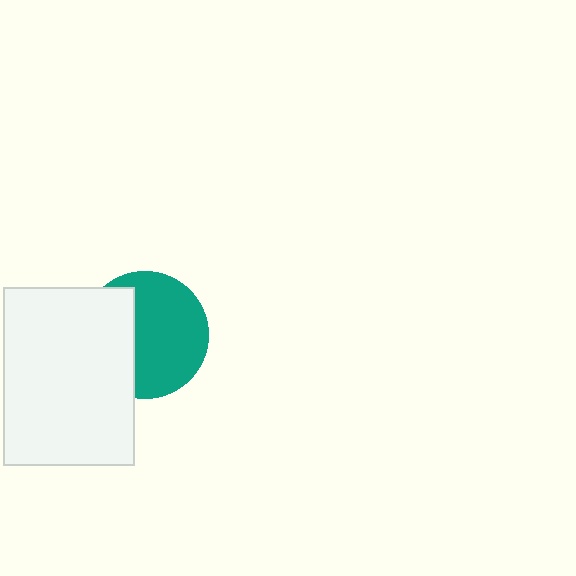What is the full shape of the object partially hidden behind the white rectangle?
The partially hidden object is a teal circle.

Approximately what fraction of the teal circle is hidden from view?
Roughly 38% of the teal circle is hidden behind the white rectangle.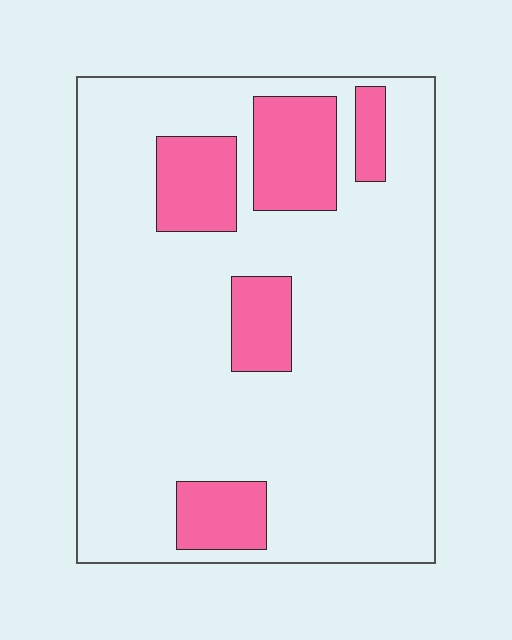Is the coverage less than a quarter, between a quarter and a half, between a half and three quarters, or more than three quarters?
Less than a quarter.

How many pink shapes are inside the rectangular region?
5.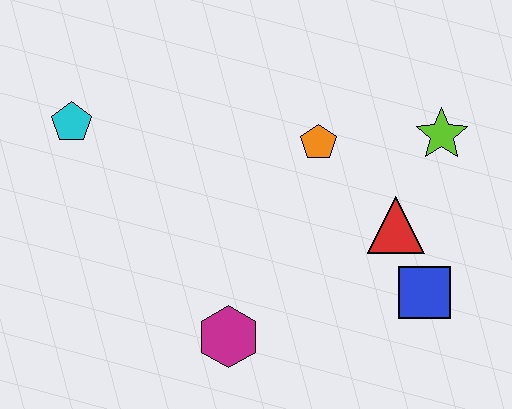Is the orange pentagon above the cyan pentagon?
No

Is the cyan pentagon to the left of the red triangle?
Yes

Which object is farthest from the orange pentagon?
The cyan pentagon is farthest from the orange pentagon.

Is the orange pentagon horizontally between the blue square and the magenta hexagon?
Yes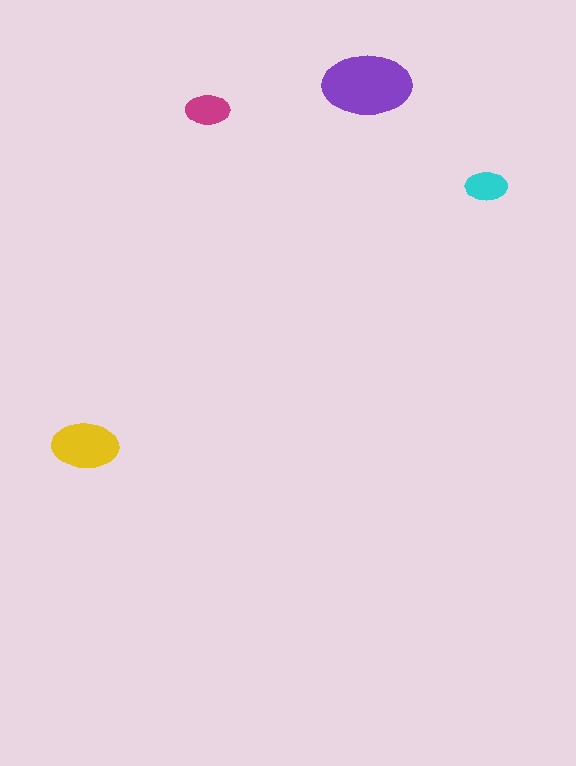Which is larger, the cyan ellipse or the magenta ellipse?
The magenta one.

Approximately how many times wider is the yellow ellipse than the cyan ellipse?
About 1.5 times wider.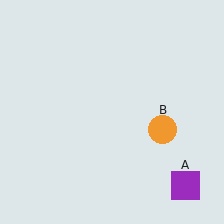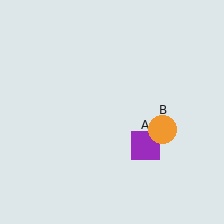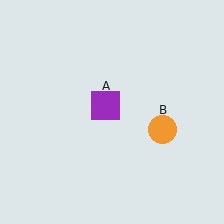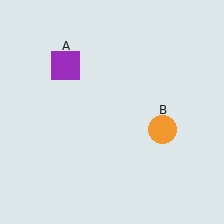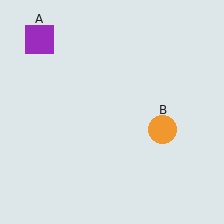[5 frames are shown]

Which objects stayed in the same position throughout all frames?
Orange circle (object B) remained stationary.